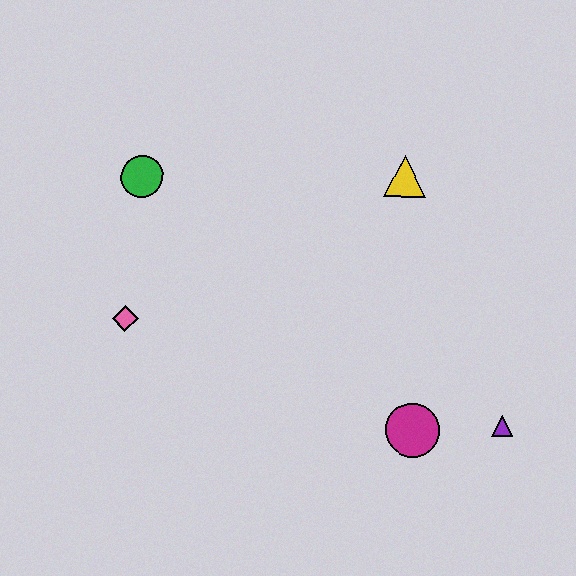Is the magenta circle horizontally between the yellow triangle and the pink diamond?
No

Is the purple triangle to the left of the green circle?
No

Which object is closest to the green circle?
The pink diamond is closest to the green circle.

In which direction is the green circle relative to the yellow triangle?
The green circle is to the left of the yellow triangle.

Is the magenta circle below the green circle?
Yes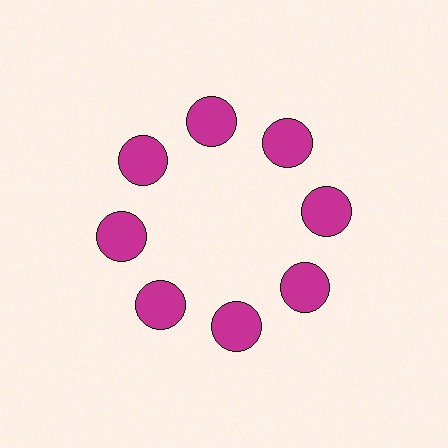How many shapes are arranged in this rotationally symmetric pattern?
There are 8 shapes, arranged in 8 groups of 1.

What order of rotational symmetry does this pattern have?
This pattern has 8-fold rotational symmetry.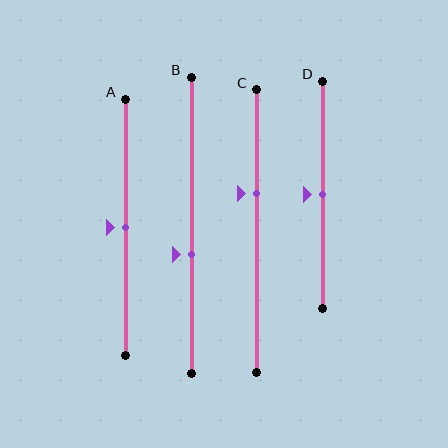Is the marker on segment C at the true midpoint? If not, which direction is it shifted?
No, the marker on segment C is shifted upward by about 13% of the segment length.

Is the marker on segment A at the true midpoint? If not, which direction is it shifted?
Yes, the marker on segment A is at the true midpoint.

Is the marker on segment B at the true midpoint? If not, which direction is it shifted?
No, the marker on segment B is shifted downward by about 10% of the segment length.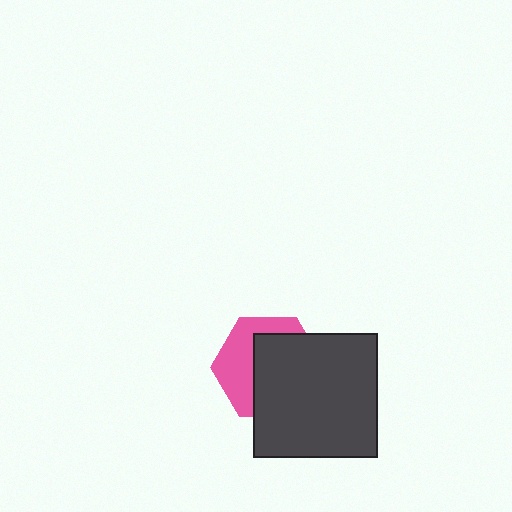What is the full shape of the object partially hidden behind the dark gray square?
The partially hidden object is a pink hexagon.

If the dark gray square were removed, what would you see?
You would see the complete pink hexagon.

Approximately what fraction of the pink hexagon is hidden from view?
Roughly 58% of the pink hexagon is hidden behind the dark gray square.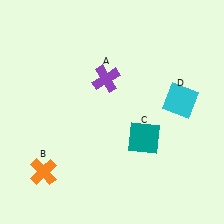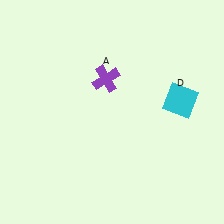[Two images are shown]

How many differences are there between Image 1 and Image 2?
There are 2 differences between the two images.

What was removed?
The teal square (C), the orange cross (B) were removed in Image 2.